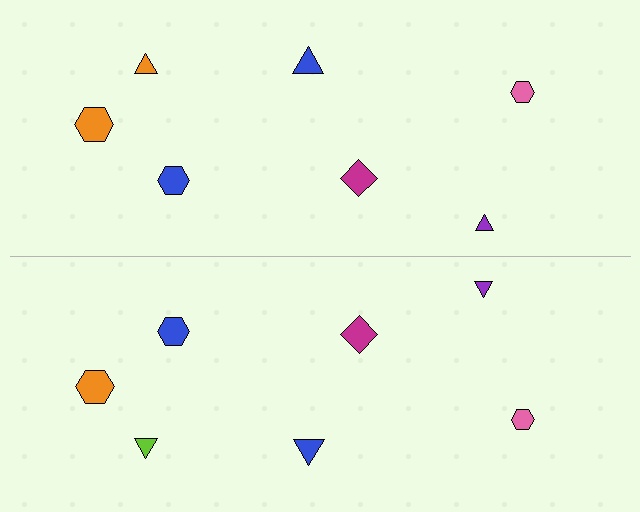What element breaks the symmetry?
The lime triangle on the bottom side breaks the symmetry — its mirror counterpart is orange.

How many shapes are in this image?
There are 14 shapes in this image.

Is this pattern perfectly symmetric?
No, the pattern is not perfectly symmetric. The lime triangle on the bottom side breaks the symmetry — its mirror counterpart is orange.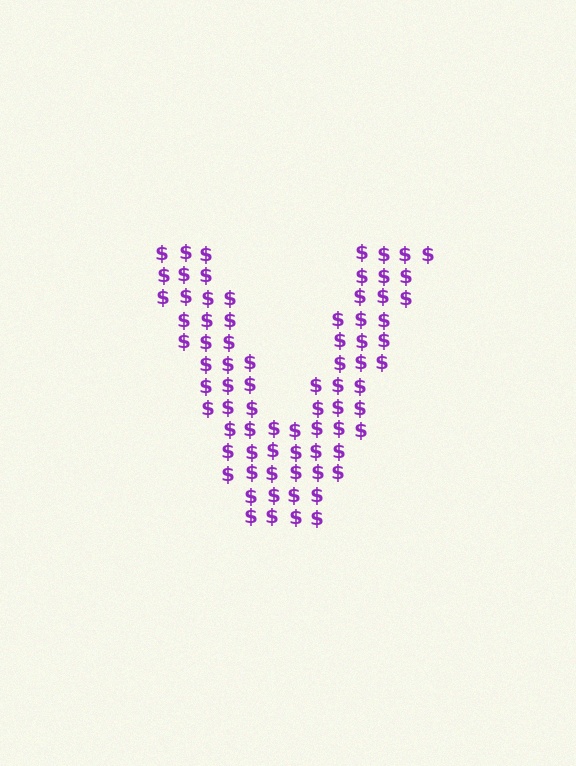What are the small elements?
The small elements are dollar signs.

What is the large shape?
The large shape is the letter V.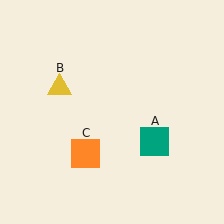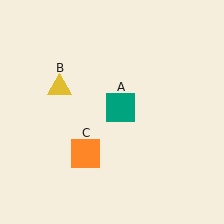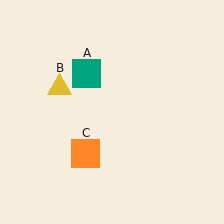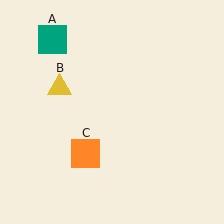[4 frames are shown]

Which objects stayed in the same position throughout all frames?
Yellow triangle (object B) and orange square (object C) remained stationary.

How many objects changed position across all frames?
1 object changed position: teal square (object A).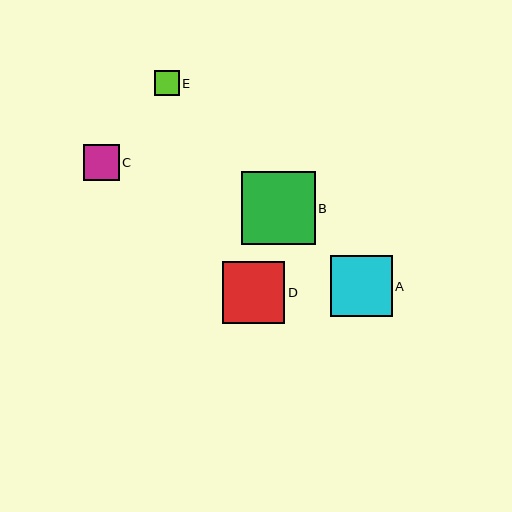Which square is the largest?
Square B is the largest with a size of approximately 73 pixels.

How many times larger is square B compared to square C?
Square B is approximately 2.1 times the size of square C.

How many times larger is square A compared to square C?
Square A is approximately 1.7 times the size of square C.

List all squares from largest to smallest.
From largest to smallest: B, D, A, C, E.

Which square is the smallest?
Square E is the smallest with a size of approximately 25 pixels.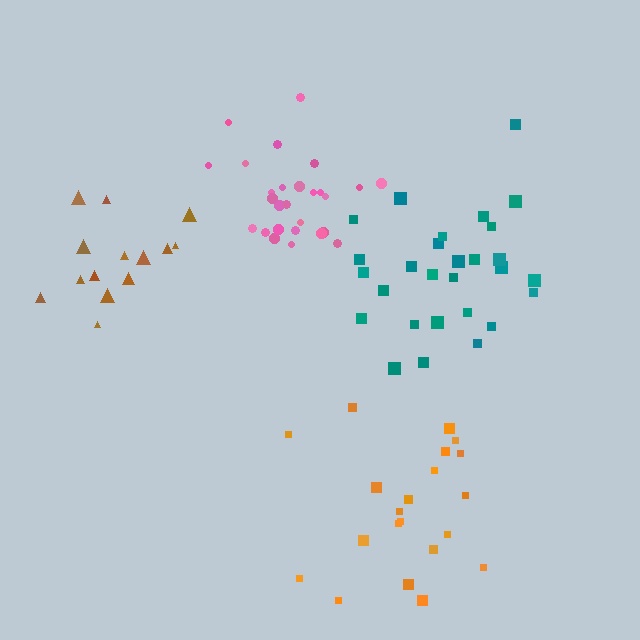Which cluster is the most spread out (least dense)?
Brown.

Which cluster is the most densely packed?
Pink.